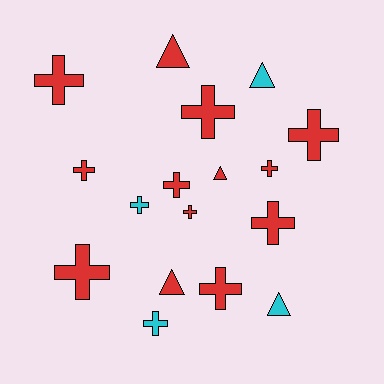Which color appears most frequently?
Red, with 13 objects.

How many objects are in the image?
There are 17 objects.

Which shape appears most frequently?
Cross, with 12 objects.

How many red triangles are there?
There are 3 red triangles.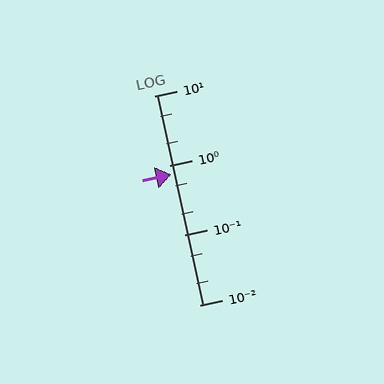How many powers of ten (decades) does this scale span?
The scale spans 3 decades, from 0.01 to 10.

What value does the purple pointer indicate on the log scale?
The pointer indicates approximately 0.75.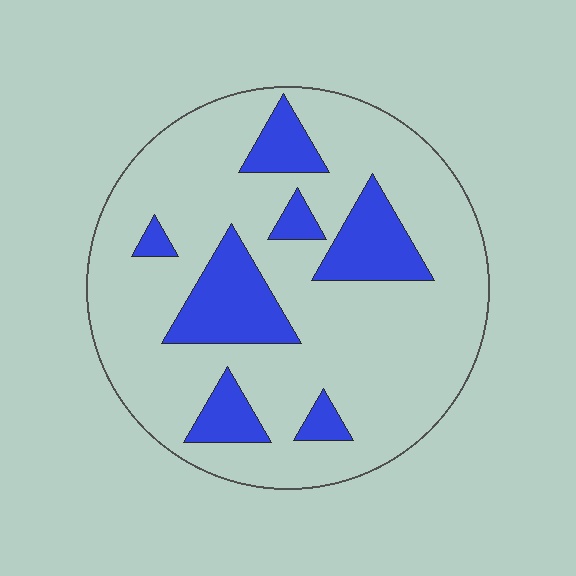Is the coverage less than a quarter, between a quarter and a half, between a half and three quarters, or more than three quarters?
Less than a quarter.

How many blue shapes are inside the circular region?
7.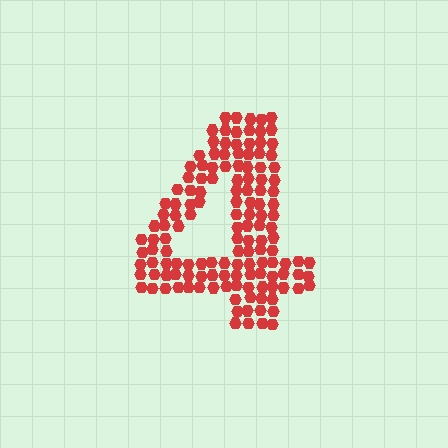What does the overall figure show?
The overall figure shows the digit 4.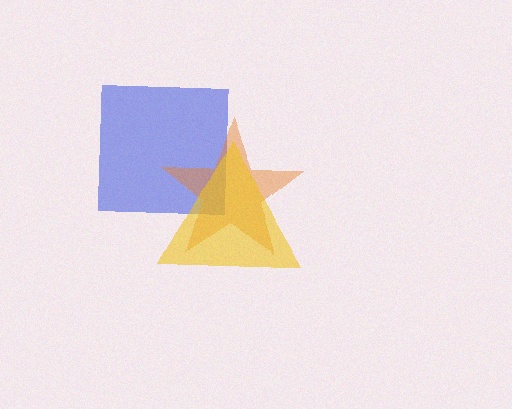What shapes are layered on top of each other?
The layered shapes are: a blue square, an orange star, a yellow triangle.